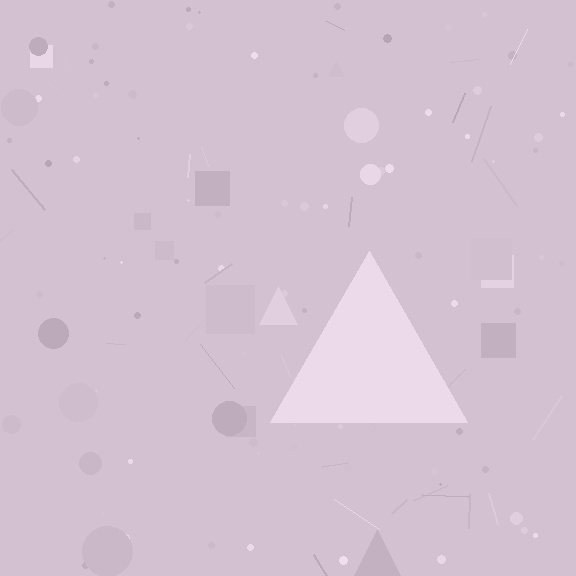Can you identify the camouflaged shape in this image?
The camouflaged shape is a triangle.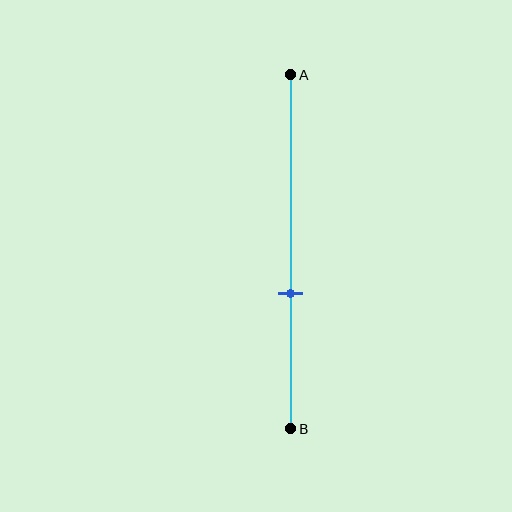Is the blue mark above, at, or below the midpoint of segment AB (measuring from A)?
The blue mark is below the midpoint of segment AB.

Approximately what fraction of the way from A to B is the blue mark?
The blue mark is approximately 60% of the way from A to B.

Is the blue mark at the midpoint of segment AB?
No, the mark is at about 60% from A, not at the 50% midpoint.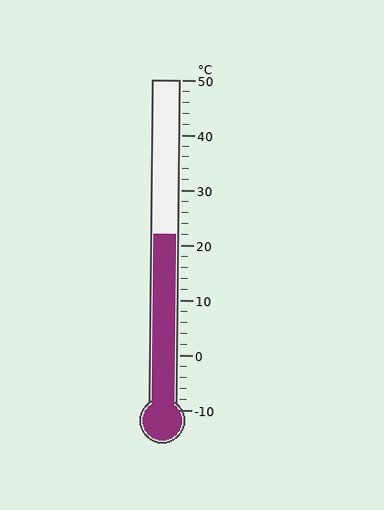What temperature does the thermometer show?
The thermometer shows approximately 22°C.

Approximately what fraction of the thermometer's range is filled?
The thermometer is filled to approximately 55% of its range.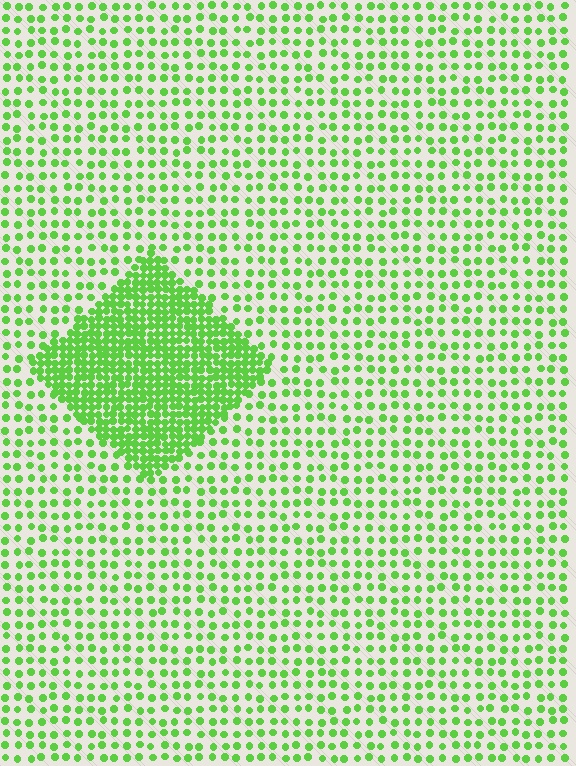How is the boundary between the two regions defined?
The boundary is defined by a change in element density (approximately 2.7x ratio). All elements are the same color, size, and shape.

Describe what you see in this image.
The image contains small lime elements arranged at two different densities. A diamond-shaped region is visible where the elements are more densely packed than the surrounding area.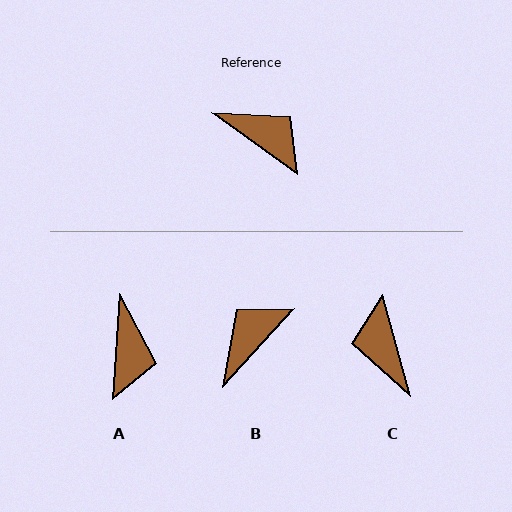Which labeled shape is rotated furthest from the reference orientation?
C, about 141 degrees away.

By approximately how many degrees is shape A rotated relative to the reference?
Approximately 58 degrees clockwise.